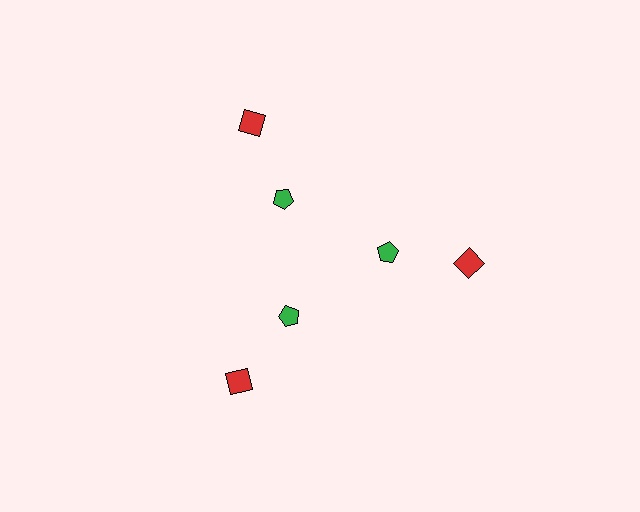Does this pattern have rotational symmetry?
Yes, this pattern has 3-fold rotational symmetry. It looks the same after rotating 120 degrees around the center.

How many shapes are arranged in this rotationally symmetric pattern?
There are 6 shapes, arranged in 3 groups of 2.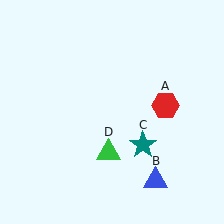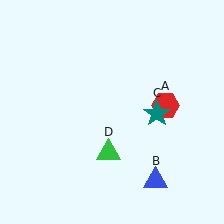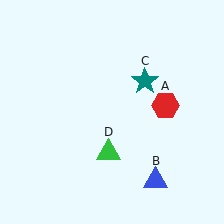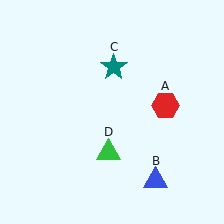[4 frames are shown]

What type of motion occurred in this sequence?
The teal star (object C) rotated counterclockwise around the center of the scene.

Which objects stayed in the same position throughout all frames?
Red hexagon (object A) and blue triangle (object B) and green triangle (object D) remained stationary.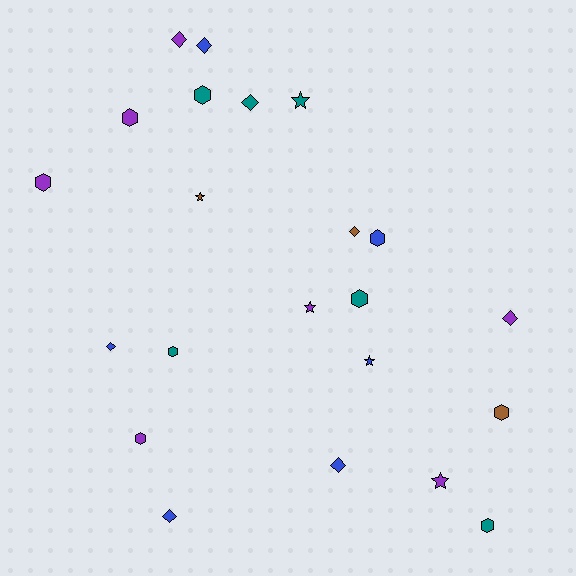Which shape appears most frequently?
Hexagon, with 9 objects.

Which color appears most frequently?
Purple, with 7 objects.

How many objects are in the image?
There are 22 objects.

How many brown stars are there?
There is 1 brown star.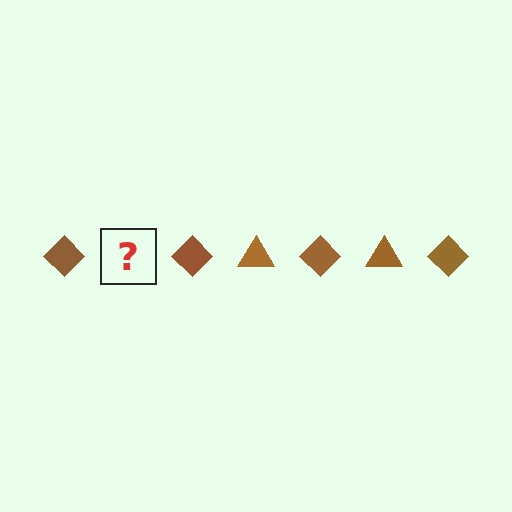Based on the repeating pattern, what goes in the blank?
The blank should be a brown triangle.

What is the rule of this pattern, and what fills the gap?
The rule is that the pattern cycles through diamond, triangle shapes in brown. The gap should be filled with a brown triangle.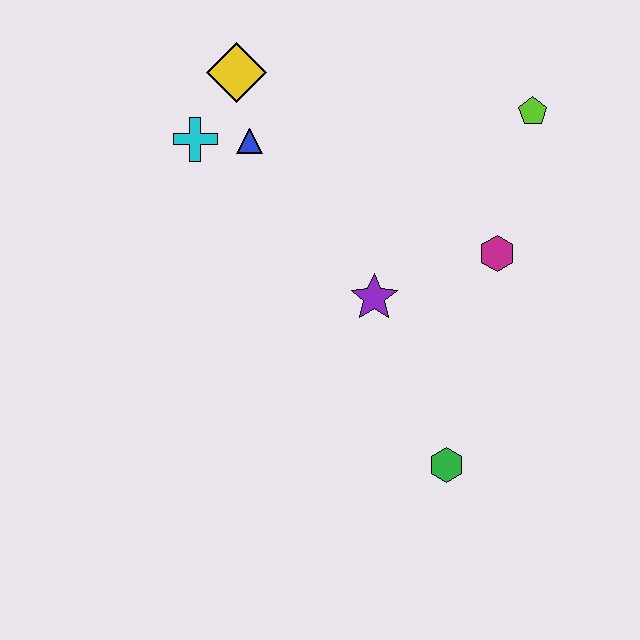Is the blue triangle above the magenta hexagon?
Yes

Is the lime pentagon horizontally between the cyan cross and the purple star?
No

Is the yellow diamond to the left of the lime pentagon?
Yes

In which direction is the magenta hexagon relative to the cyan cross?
The magenta hexagon is to the right of the cyan cross.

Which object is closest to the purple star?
The magenta hexagon is closest to the purple star.